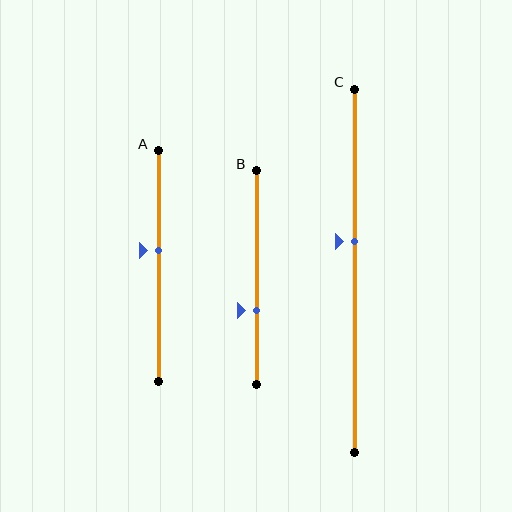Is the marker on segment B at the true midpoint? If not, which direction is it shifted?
No, the marker on segment B is shifted downward by about 15% of the segment length.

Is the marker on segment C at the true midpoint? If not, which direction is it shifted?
No, the marker on segment C is shifted upward by about 8% of the segment length.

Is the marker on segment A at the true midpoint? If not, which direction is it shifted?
No, the marker on segment A is shifted upward by about 7% of the segment length.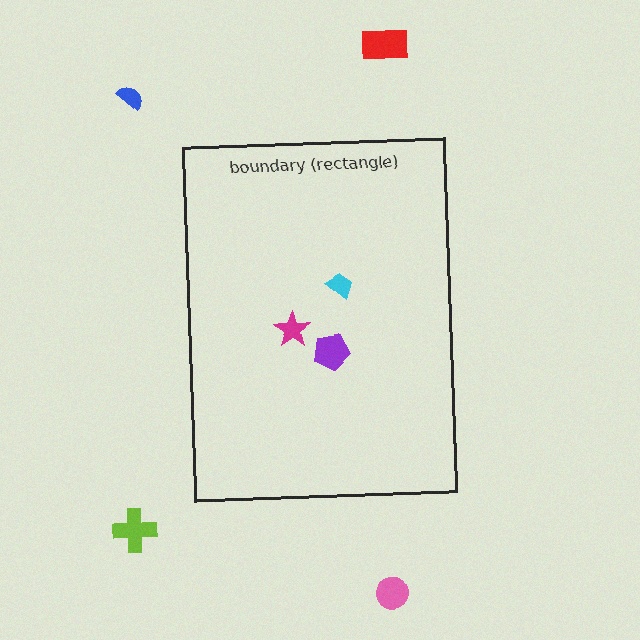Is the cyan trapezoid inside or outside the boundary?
Inside.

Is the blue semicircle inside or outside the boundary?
Outside.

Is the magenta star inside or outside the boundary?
Inside.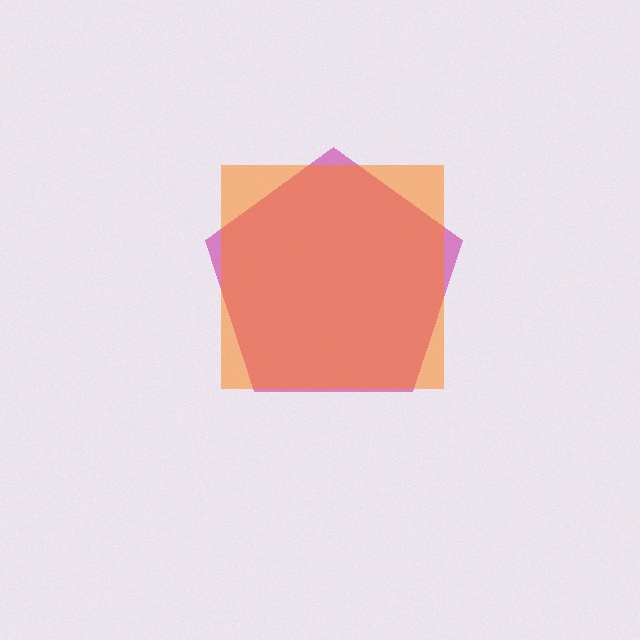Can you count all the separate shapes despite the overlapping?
Yes, there are 2 separate shapes.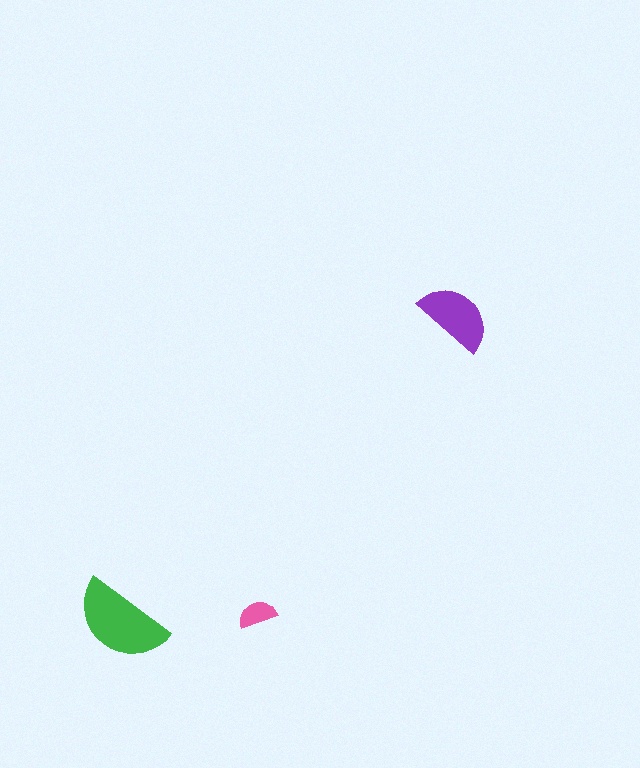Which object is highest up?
The purple semicircle is topmost.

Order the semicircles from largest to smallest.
the green one, the purple one, the pink one.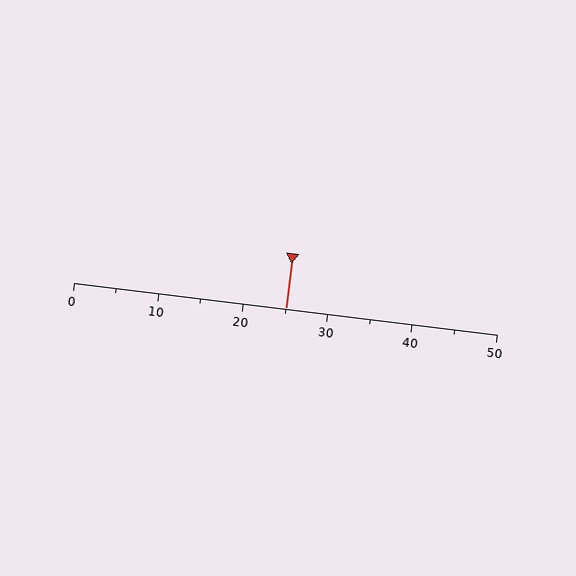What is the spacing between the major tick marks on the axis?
The major ticks are spaced 10 apart.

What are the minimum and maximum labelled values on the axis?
The axis runs from 0 to 50.